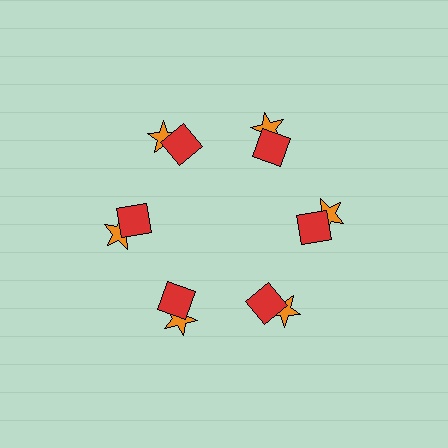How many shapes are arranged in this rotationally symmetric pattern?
There are 12 shapes, arranged in 6 groups of 2.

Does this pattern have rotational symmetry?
Yes, this pattern has 6-fold rotational symmetry. It looks the same after rotating 60 degrees around the center.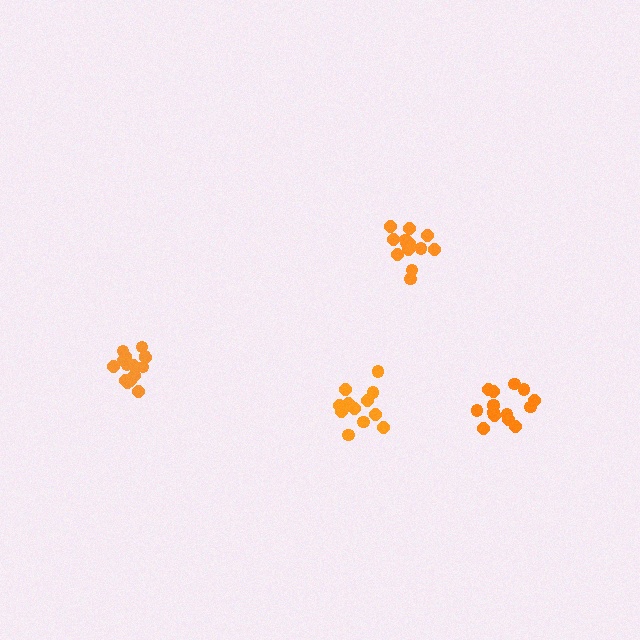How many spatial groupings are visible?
There are 4 spatial groupings.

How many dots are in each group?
Group 1: 15 dots, Group 2: 15 dots, Group 3: 15 dots, Group 4: 13 dots (58 total).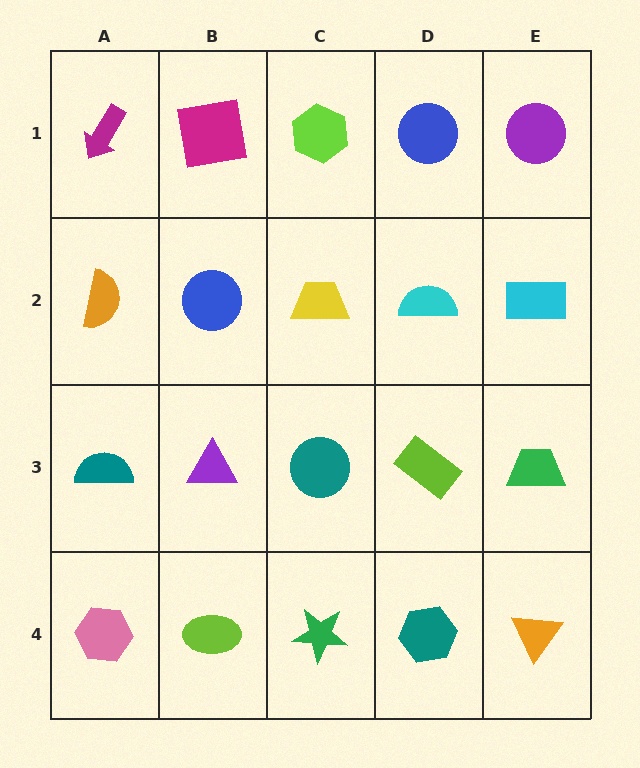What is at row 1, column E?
A purple circle.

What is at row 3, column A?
A teal semicircle.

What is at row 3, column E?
A green trapezoid.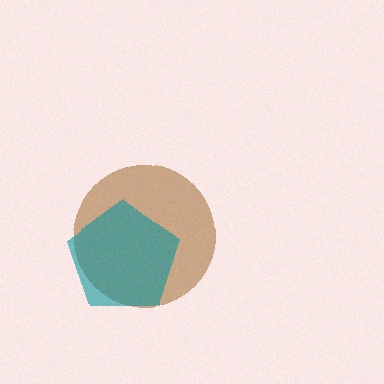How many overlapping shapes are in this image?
There are 2 overlapping shapes in the image.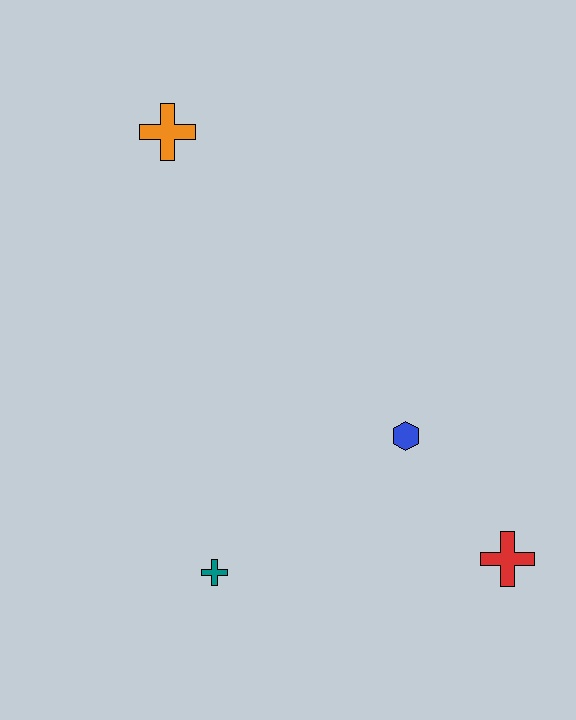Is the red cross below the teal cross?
No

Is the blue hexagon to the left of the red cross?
Yes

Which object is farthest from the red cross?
The orange cross is farthest from the red cross.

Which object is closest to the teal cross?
The blue hexagon is closest to the teal cross.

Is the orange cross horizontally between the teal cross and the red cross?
No